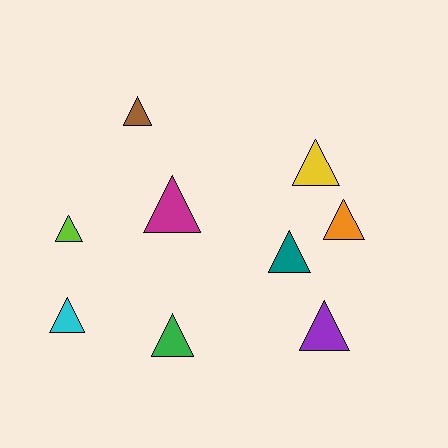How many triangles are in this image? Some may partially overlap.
There are 9 triangles.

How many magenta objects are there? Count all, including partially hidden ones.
There is 1 magenta object.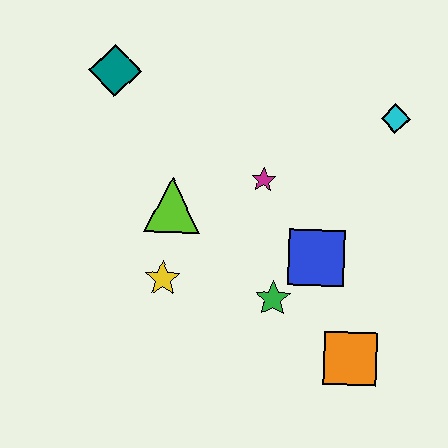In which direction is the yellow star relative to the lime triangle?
The yellow star is below the lime triangle.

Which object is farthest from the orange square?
The teal diamond is farthest from the orange square.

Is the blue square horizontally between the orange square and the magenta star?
Yes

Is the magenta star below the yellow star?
No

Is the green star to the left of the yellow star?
No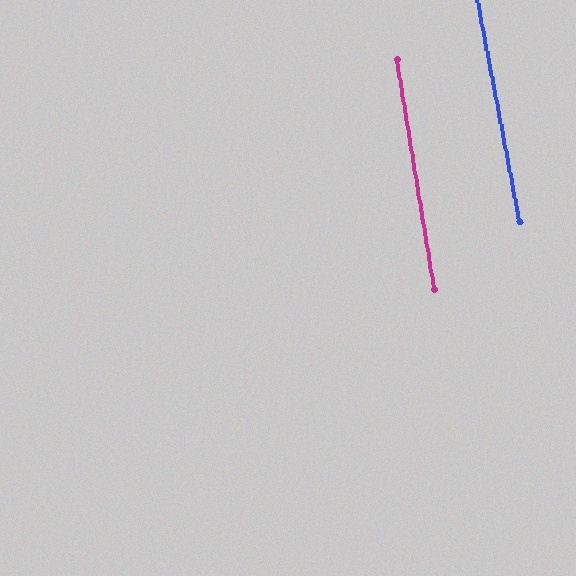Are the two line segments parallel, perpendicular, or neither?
Parallel — their directions differ by only 1.6°.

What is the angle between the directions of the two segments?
Approximately 2 degrees.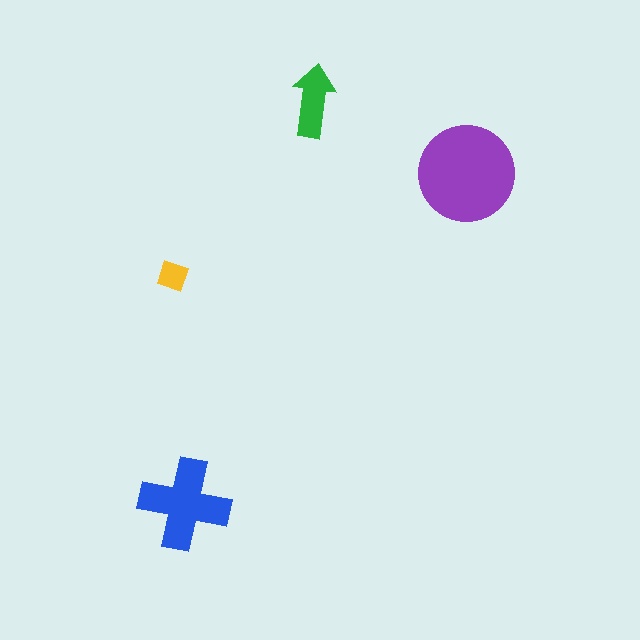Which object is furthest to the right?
The purple circle is rightmost.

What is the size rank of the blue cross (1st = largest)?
2nd.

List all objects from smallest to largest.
The yellow diamond, the green arrow, the blue cross, the purple circle.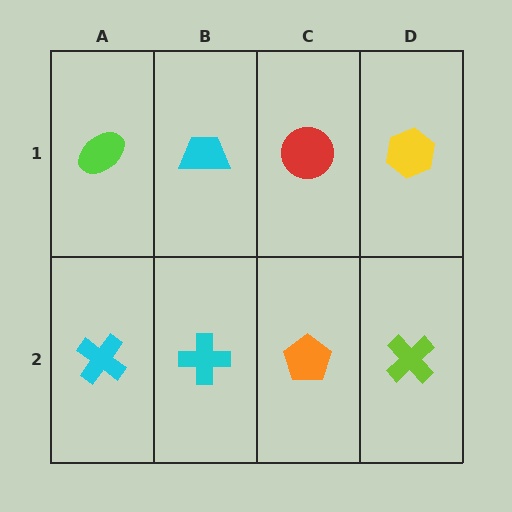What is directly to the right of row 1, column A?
A cyan trapezoid.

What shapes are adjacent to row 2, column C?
A red circle (row 1, column C), a cyan cross (row 2, column B), a lime cross (row 2, column D).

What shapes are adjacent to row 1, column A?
A cyan cross (row 2, column A), a cyan trapezoid (row 1, column B).